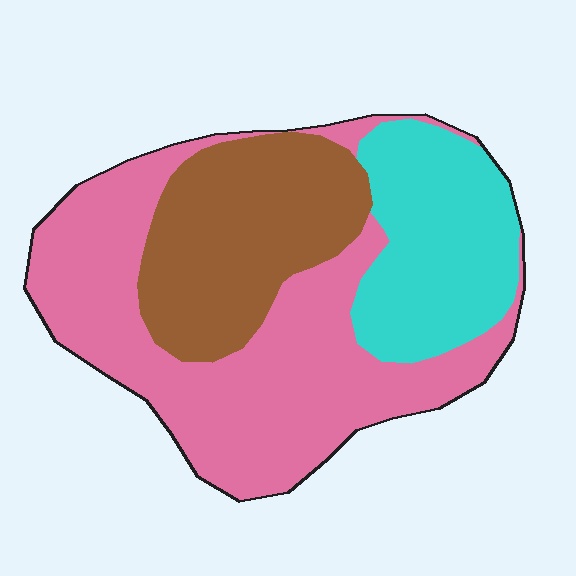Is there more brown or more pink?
Pink.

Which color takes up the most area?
Pink, at roughly 50%.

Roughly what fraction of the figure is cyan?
Cyan covers around 25% of the figure.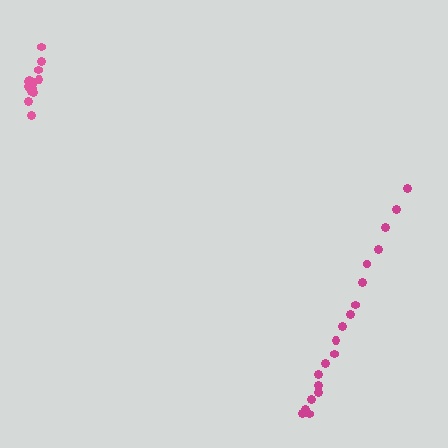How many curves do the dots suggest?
There are 2 distinct paths.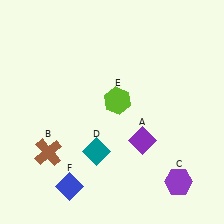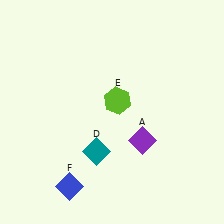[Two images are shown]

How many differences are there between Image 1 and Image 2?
There are 2 differences between the two images.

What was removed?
The purple hexagon (C), the brown cross (B) were removed in Image 2.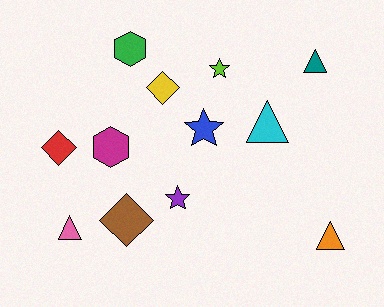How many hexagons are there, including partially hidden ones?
There are 2 hexagons.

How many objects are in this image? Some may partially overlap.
There are 12 objects.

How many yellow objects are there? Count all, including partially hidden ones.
There is 1 yellow object.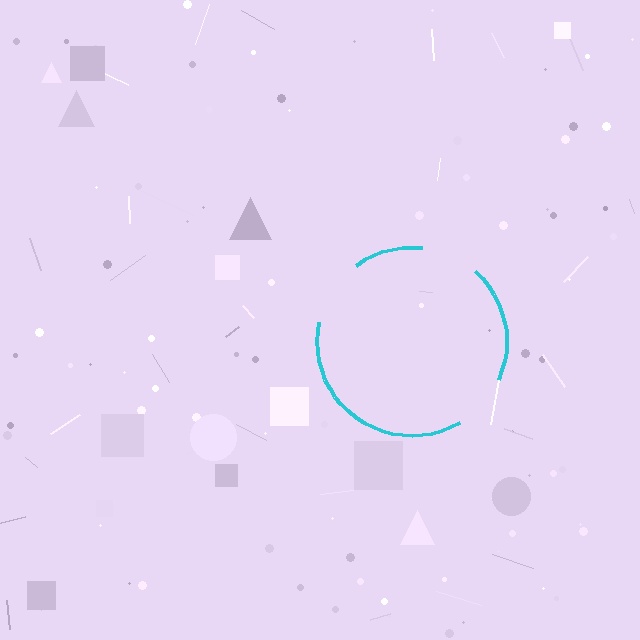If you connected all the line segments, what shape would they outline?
They would outline a circle.